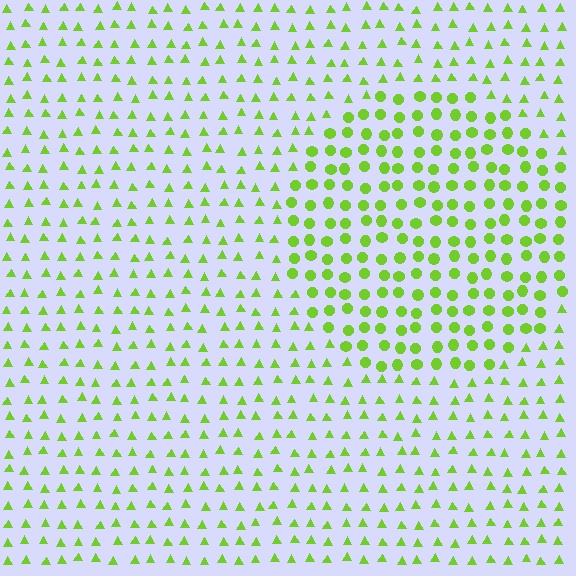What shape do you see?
I see a circle.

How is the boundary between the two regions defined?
The boundary is defined by a change in element shape: circles inside vs. triangles outside. All elements share the same color and spacing.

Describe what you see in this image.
The image is filled with small lime elements arranged in a uniform grid. A circle-shaped region contains circles, while the surrounding area contains triangles. The boundary is defined purely by the change in element shape.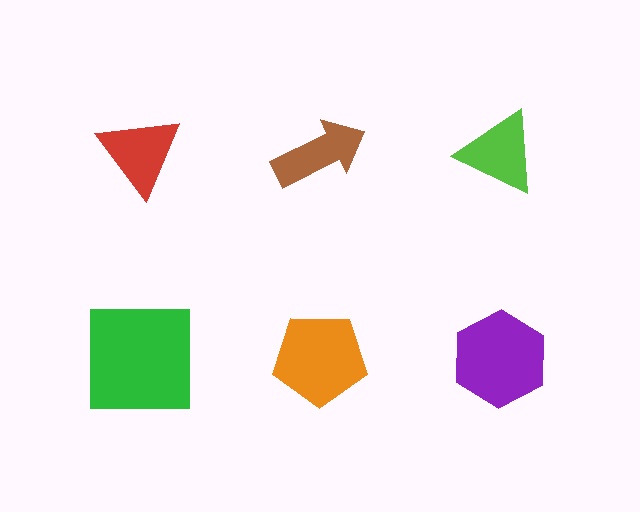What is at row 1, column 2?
A brown arrow.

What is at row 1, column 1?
A red triangle.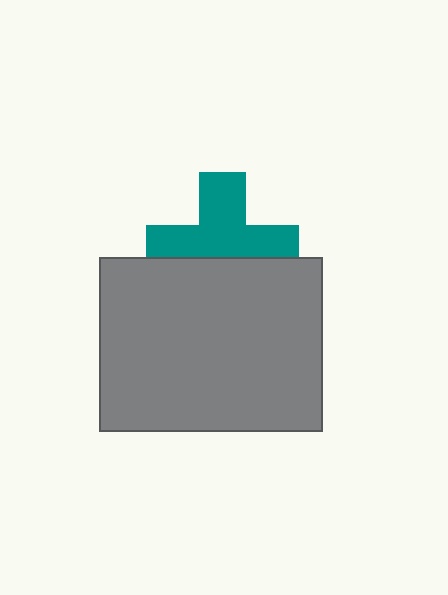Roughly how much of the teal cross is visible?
About half of it is visible (roughly 62%).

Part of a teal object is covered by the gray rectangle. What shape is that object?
It is a cross.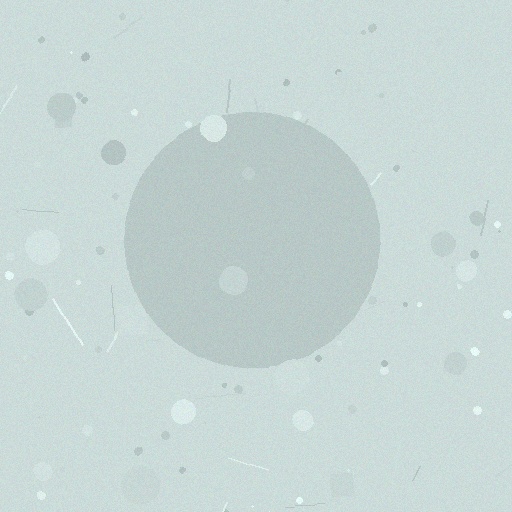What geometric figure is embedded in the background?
A circle is embedded in the background.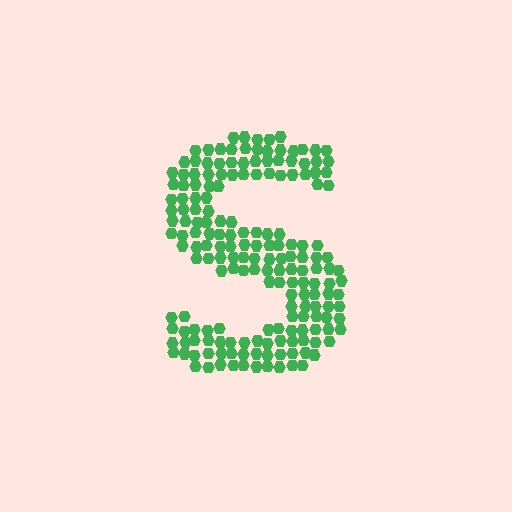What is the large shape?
The large shape is the letter S.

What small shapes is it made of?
It is made of small hexagons.